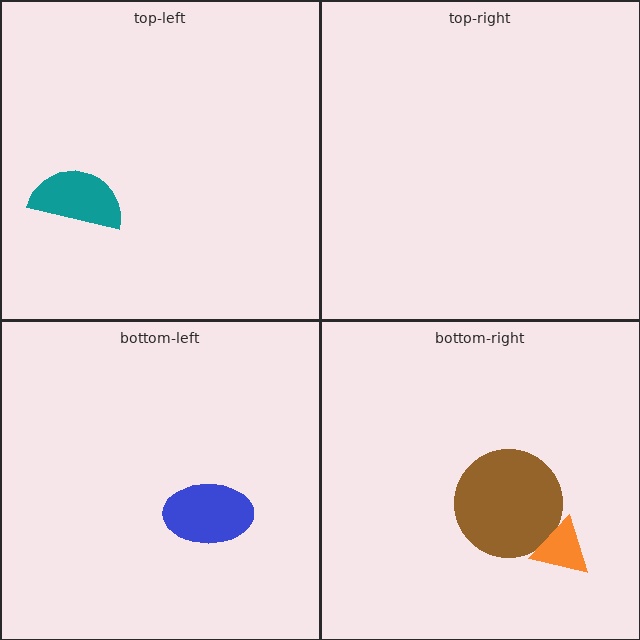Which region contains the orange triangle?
The bottom-right region.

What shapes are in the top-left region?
The teal semicircle.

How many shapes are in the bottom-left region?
1.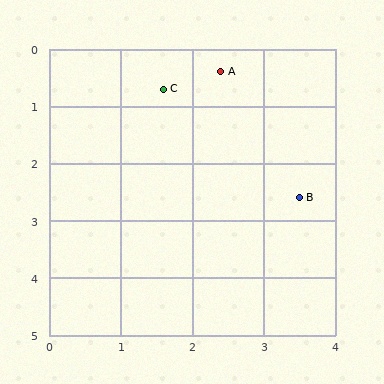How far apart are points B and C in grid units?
Points B and C are about 2.7 grid units apart.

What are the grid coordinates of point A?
Point A is at approximately (2.4, 0.4).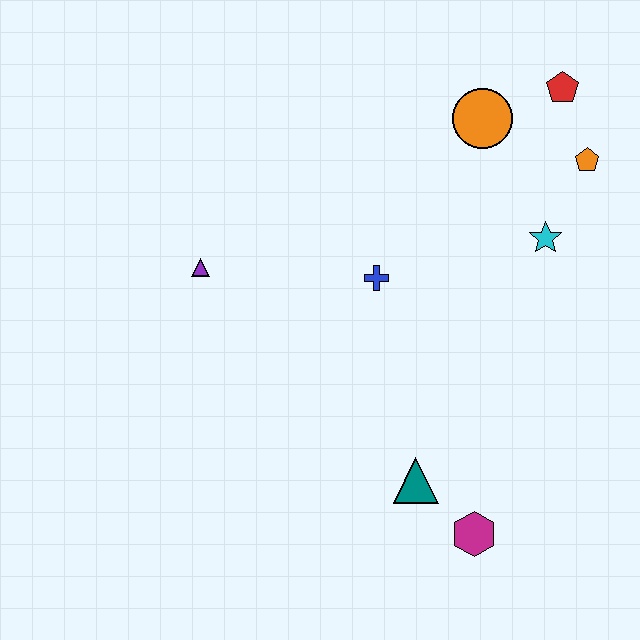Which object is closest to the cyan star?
The orange pentagon is closest to the cyan star.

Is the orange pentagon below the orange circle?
Yes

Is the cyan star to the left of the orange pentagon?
Yes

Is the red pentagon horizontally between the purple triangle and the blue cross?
No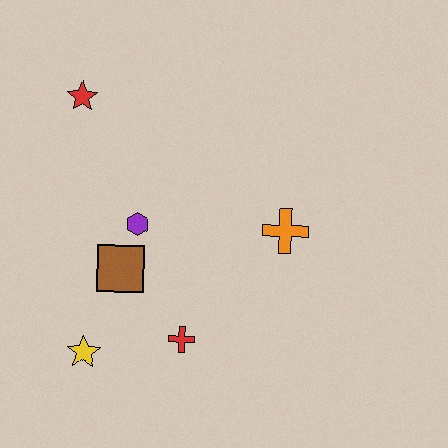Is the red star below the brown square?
No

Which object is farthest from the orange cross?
The red star is farthest from the orange cross.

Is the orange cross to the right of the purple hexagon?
Yes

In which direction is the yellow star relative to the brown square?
The yellow star is below the brown square.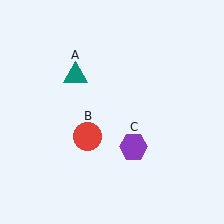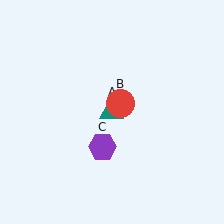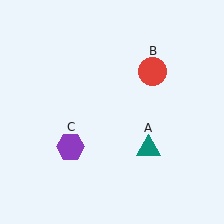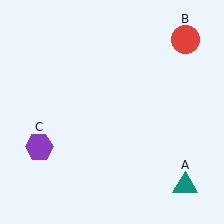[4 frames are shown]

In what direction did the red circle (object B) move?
The red circle (object B) moved up and to the right.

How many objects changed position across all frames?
3 objects changed position: teal triangle (object A), red circle (object B), purple hexagon (object C).